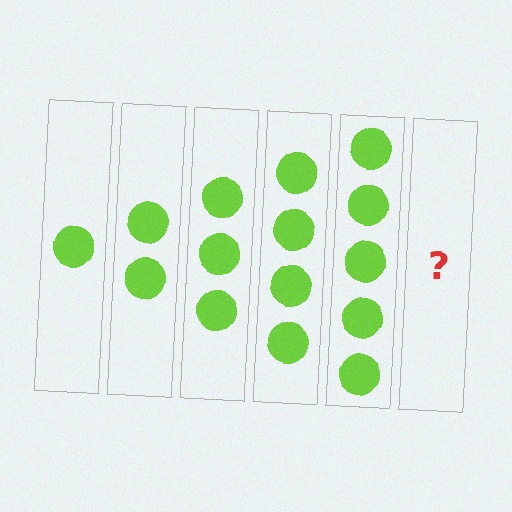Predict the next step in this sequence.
The next step is 6 circles.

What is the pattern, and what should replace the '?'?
The pattern is that each step adds one more circle. The '?' should be 6 circles.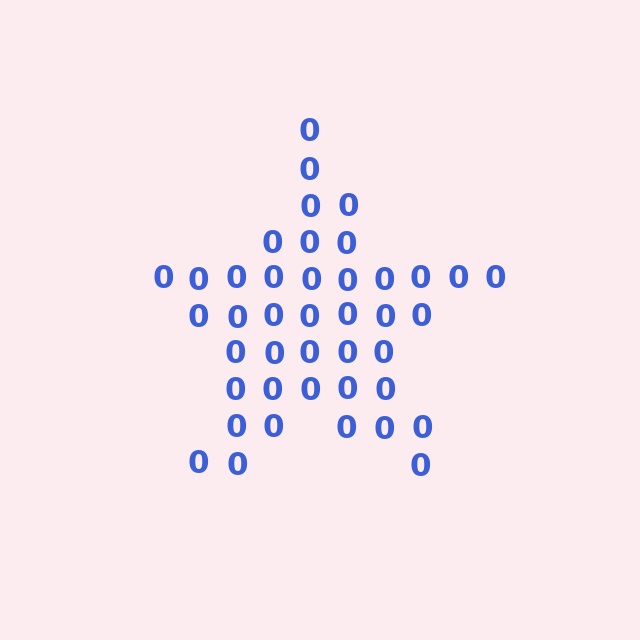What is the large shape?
The large shape is a star.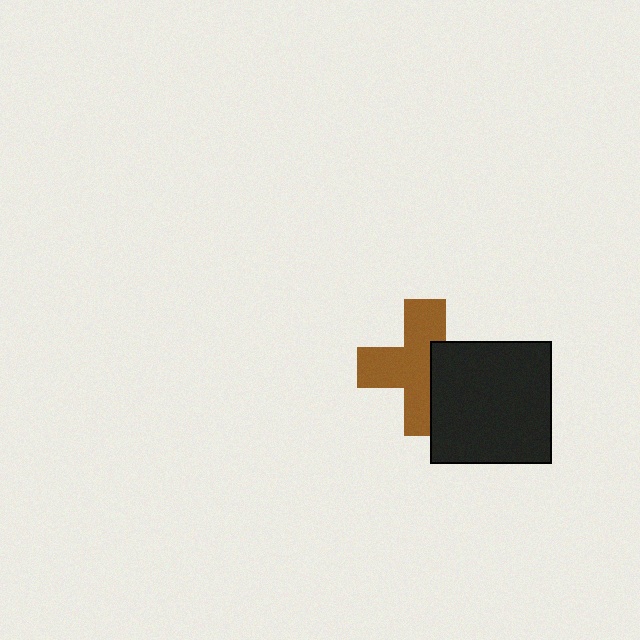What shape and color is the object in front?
The object in front is a black square.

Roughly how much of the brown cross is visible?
About half of it is visible (roughly 64%).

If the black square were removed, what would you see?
You would see the complete brown cross.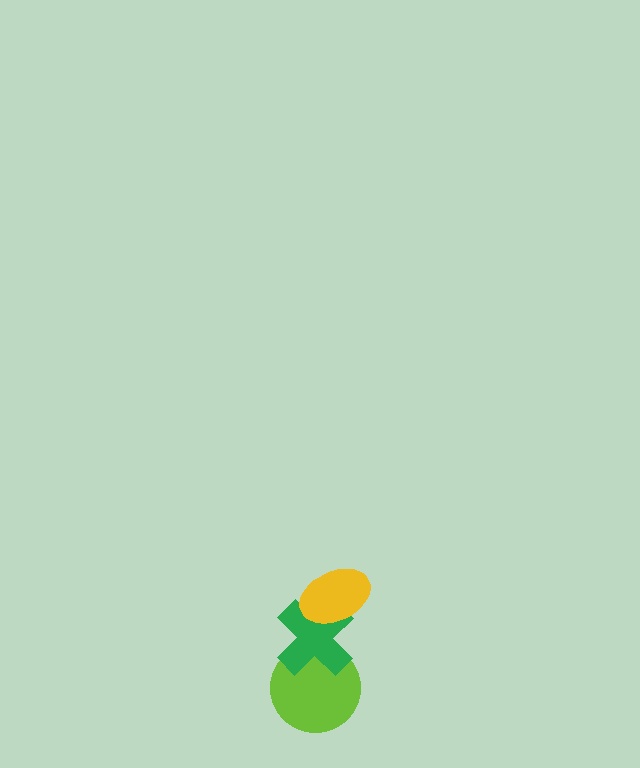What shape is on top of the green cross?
The yellow ellipse is on top of the green cross.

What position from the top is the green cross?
The green cross is 2nd from the top.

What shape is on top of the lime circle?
The green cross is on top of the lime circle.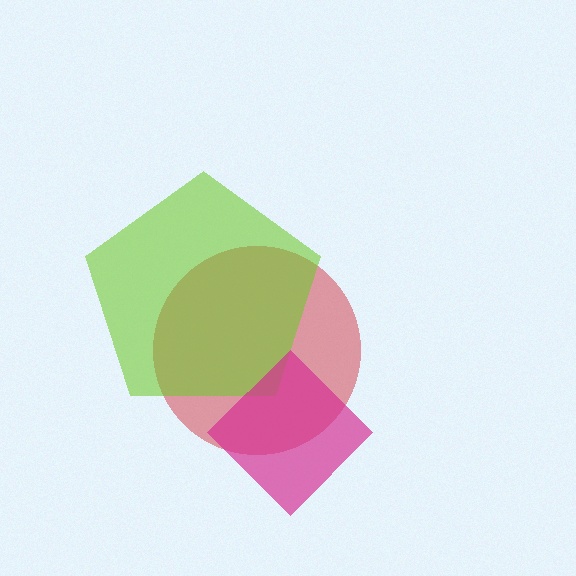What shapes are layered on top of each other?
The layered shapes are: a red circle, a lime pentagon, a magenta diamond.